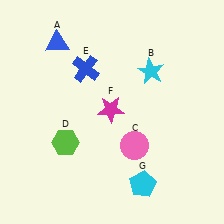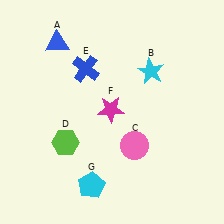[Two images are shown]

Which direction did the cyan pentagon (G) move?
The cyan pentagon (G) moved left.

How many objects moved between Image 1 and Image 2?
1 object moved between the two images.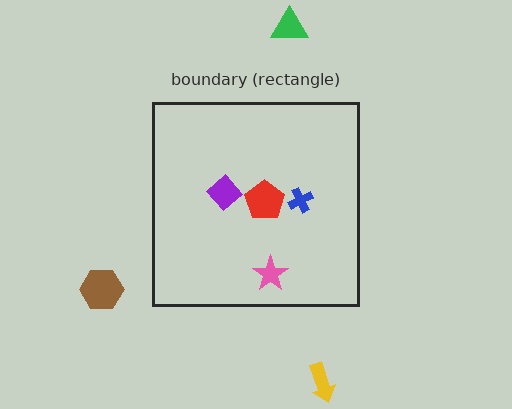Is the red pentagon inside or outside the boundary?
Inside.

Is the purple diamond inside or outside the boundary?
Inside.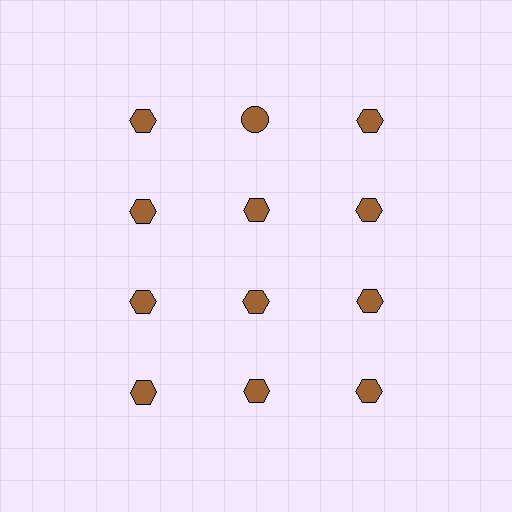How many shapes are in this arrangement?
There are 12 shapes arranged in a grid pattern.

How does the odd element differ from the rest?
It has a different shape: circle instead of hexagon.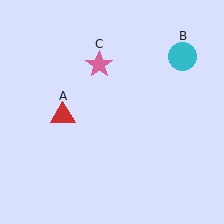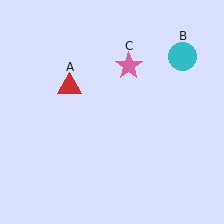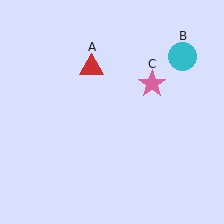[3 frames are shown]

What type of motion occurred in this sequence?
The red triangle (object A), pink star (object C) rotated clockwise around the center of the scene.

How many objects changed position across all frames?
2 objects changed position: red triangle (object A), pink star (object C).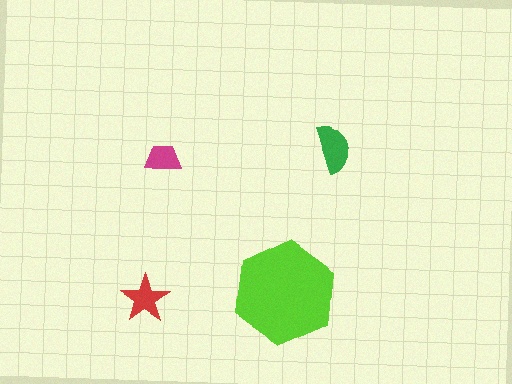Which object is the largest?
The lime hexagon.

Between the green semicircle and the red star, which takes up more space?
The green semicircle.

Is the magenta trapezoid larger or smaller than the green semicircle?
Smaller.